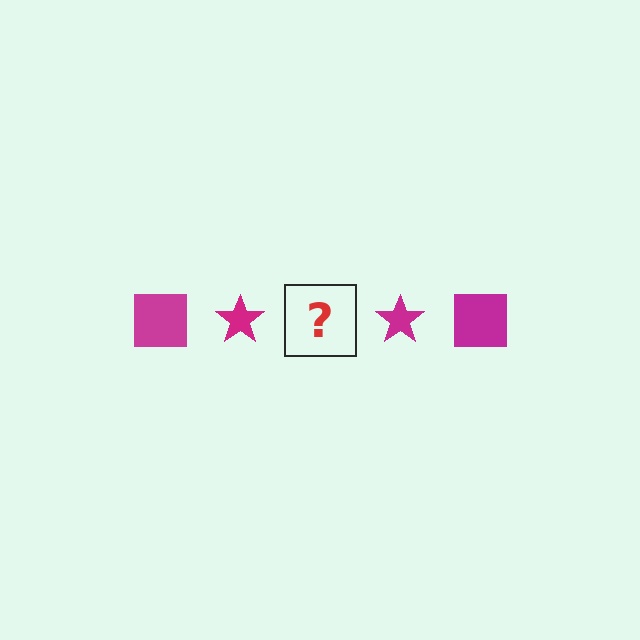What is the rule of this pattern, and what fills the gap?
The rule is that the pattern cycles through square, star shapes in magenta. The gap should be filled with a magenta square.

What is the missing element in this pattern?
The missing element is a magenta square.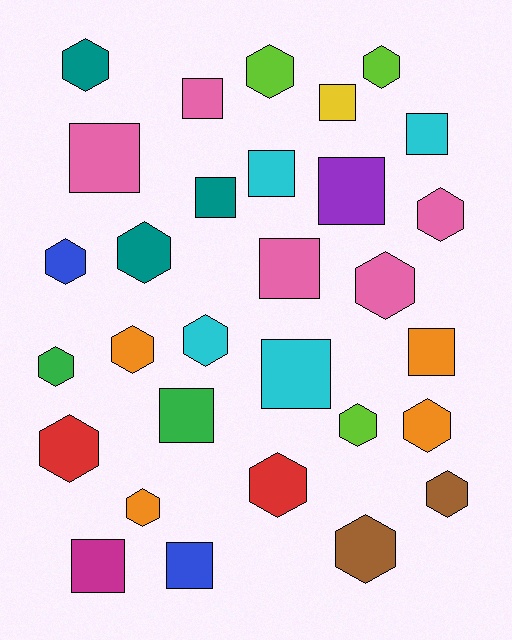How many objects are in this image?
There are 30 objects.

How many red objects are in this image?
There are 2 red objects.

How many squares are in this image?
There are 13 squares.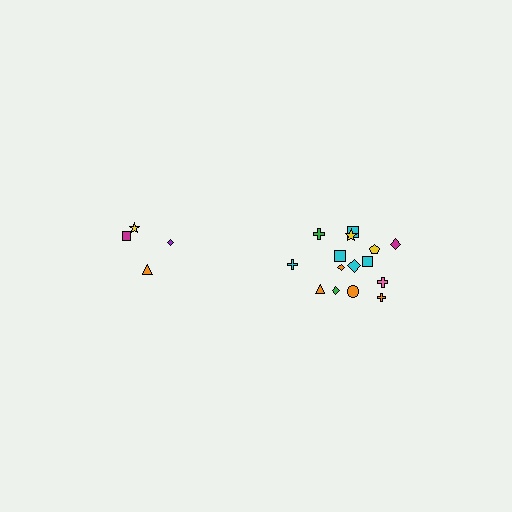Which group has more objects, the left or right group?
The right group.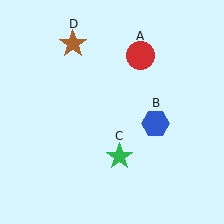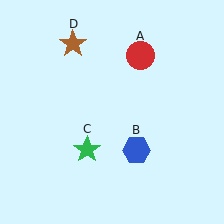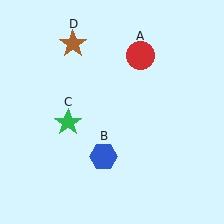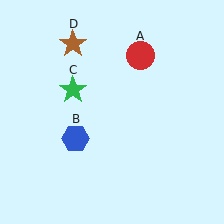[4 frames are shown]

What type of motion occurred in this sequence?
The blue hexagon (object B), green star (object C) rotated clockwise around the center of the scene.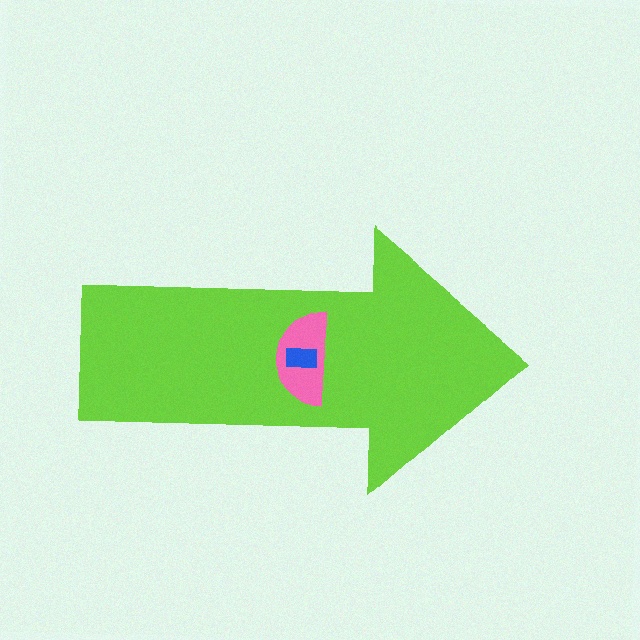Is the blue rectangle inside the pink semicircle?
Yes.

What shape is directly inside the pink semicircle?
The blue rectangle.